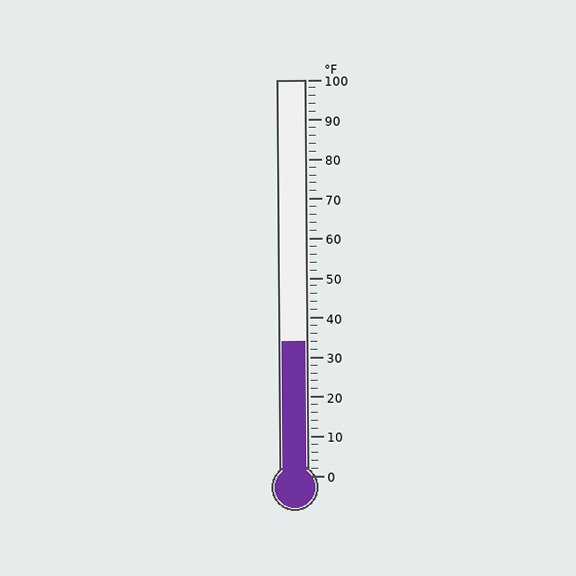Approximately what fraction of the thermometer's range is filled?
The thermometer is filled to approximately 35% of its range.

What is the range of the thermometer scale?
The thermometer scale ranges from 0°F to 100°F.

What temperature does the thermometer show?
The thermometer shows approximately 34°F.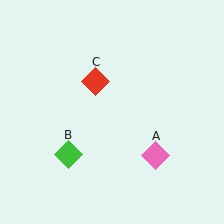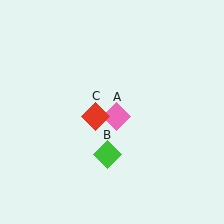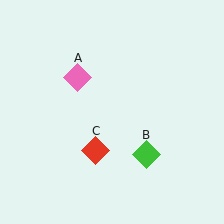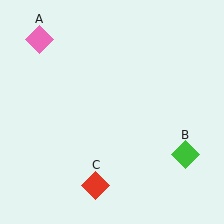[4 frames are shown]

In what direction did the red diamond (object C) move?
The red diamond (object C) moved down.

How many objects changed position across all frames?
3 objects changed position: pink diamond (object A), green diamond (object B), red diamond (object C).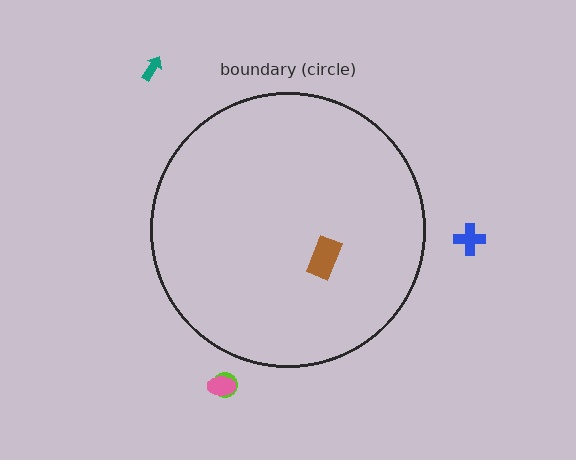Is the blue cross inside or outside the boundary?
Outside.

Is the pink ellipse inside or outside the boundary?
Outside.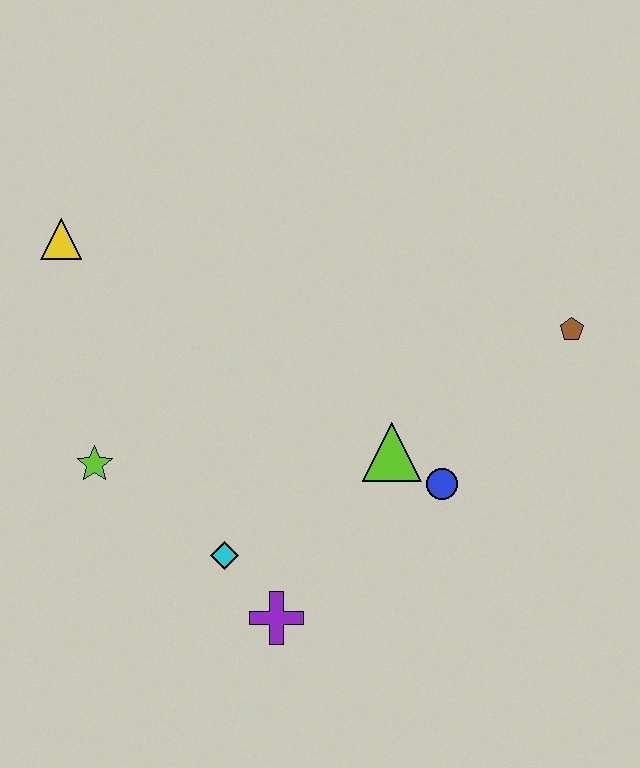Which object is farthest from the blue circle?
The yellow triangle is farthest from the blue circle.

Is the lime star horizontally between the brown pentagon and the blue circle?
No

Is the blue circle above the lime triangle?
No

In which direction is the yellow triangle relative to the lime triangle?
The yellow triangle is to the left of the lime triangle.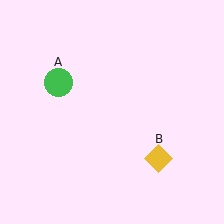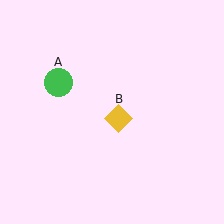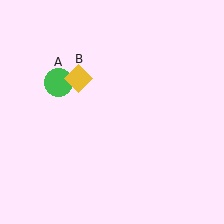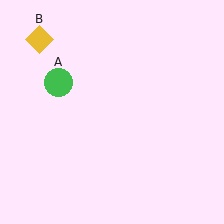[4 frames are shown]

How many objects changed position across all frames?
1 object changed position: yellow diamond (object B).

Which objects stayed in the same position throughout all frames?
Green circle (object A) remained stationary.